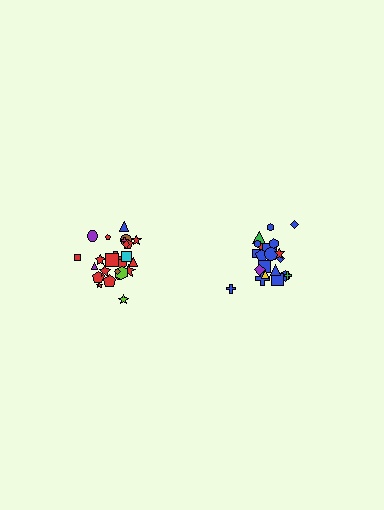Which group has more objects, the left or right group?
The left group.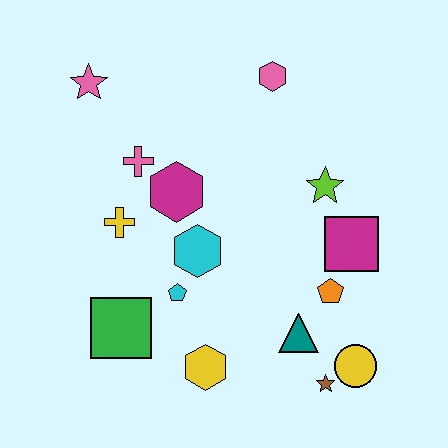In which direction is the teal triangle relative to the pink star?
The teal triangle is below the pink star.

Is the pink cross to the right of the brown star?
No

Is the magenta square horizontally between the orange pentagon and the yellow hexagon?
No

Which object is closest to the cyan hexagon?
The cyan pentagon is closest to the cyan hexagon.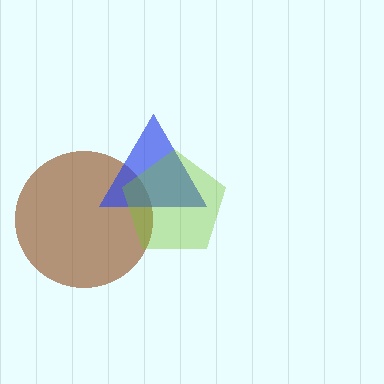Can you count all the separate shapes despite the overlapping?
Yes, there are 3 separate shapes.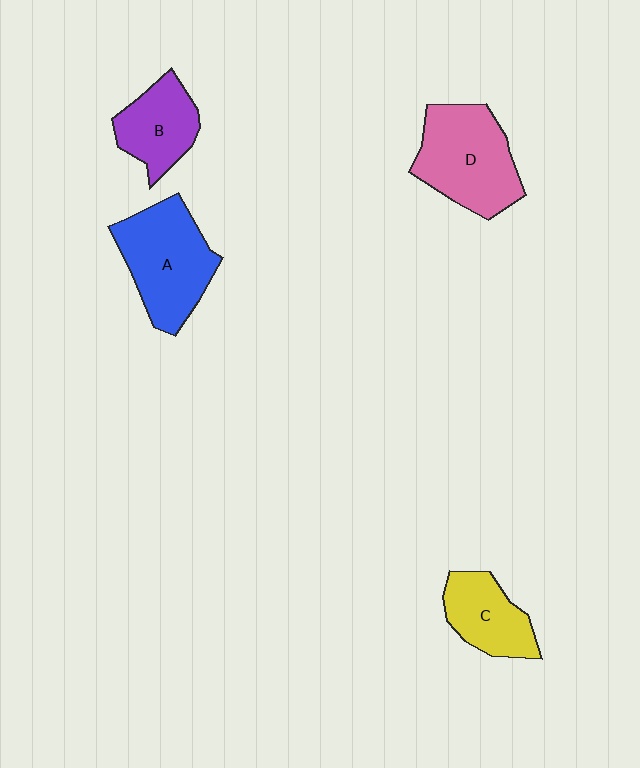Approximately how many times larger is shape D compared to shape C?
Approximately 1.6 times.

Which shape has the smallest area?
Shape C (yellow).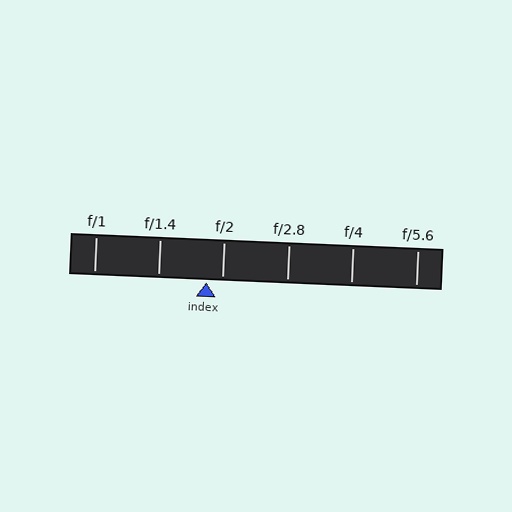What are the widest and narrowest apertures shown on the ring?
The widest aperture shown is f/1 and the narrowest is f/5.6.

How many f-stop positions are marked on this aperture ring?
There are 6 f-stop positions marked.